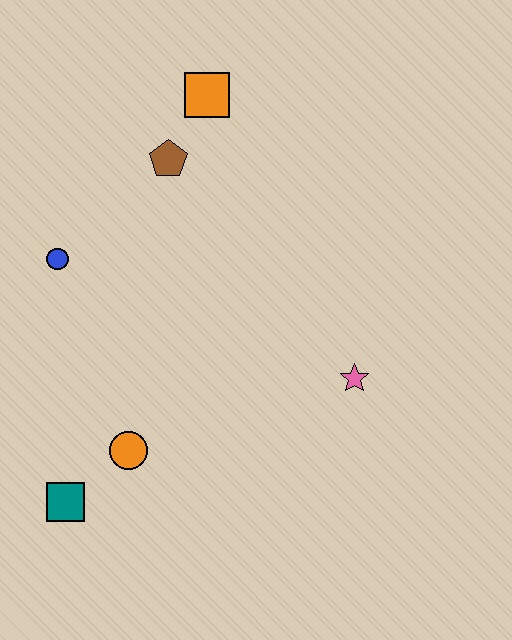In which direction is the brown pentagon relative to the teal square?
The brown pentagon is above the teal square.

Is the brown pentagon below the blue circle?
No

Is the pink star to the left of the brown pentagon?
No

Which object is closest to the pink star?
The orange circle is closest to the pink star.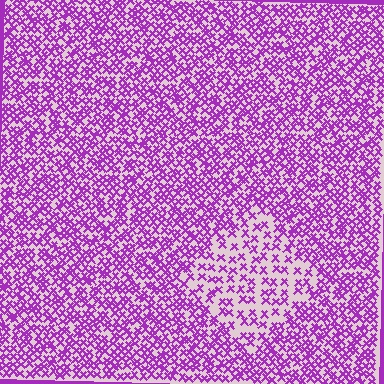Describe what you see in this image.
The image contains small purple elements arranged at two different densities. A diamond-shaped region is visible where the elements are less densely packed than the surrounding area.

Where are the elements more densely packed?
The elements are more densely packed outside the diamond boundary.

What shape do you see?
I see a diamond.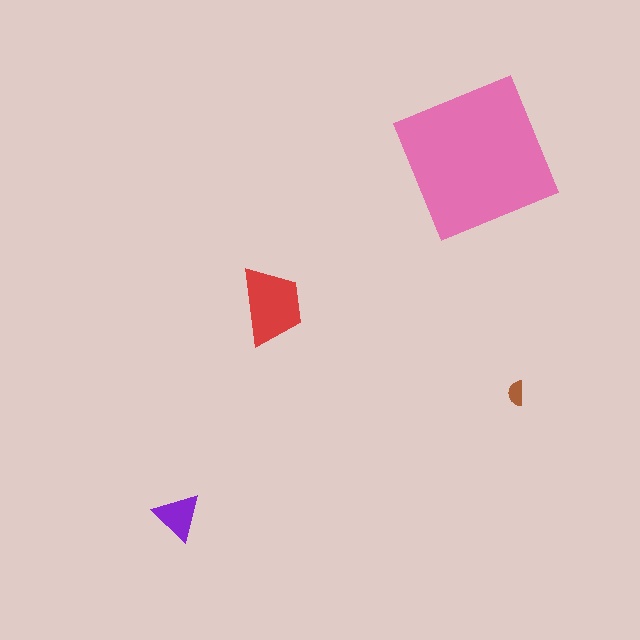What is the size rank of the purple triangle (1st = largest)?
3rd.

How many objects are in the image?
There are 4 objects in the image.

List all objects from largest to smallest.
The pink square, the red trapezoid, the purple triangle, the brown semicircle.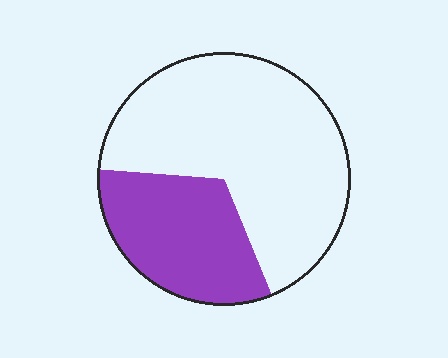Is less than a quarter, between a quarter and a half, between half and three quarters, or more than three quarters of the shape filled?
Between a quarter and a half.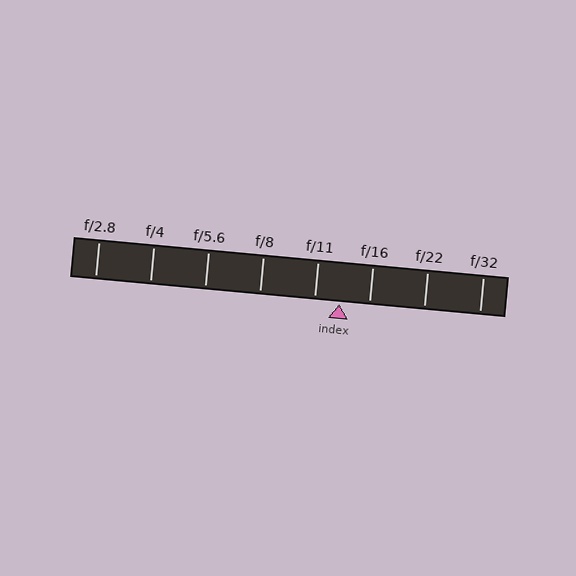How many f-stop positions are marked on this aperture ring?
There are 8 f-stop positions marked.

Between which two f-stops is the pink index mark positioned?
The index mark is between f/11 and f/16.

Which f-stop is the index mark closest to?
The index mark is closest to f/11.